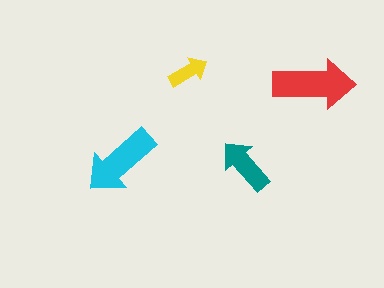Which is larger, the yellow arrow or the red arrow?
The red one.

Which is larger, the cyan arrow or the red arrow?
The red one.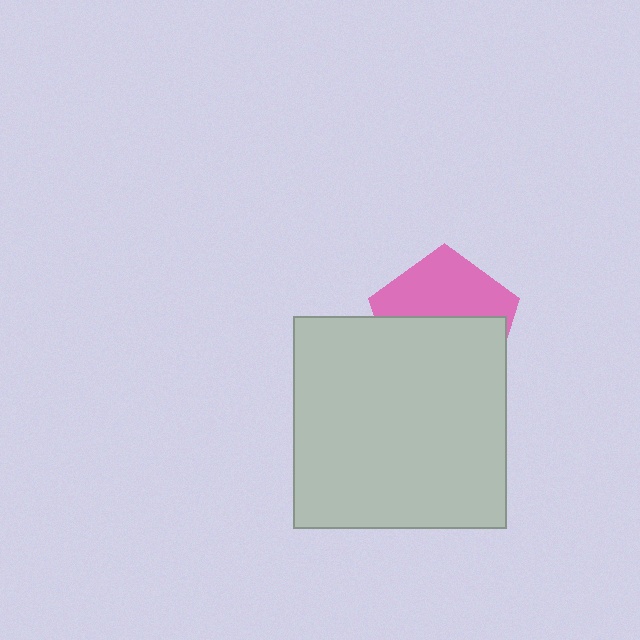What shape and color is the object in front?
The object in front is a light gray square.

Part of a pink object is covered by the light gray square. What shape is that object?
It is a pentagon.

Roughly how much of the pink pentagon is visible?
A small part of it is visible (roughly 45%).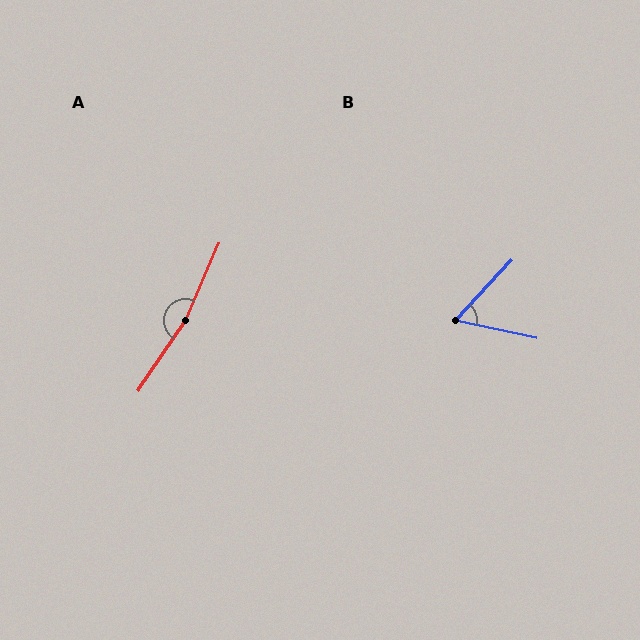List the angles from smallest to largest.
B (59°), A (170°).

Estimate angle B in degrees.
Approximately 59 degrees.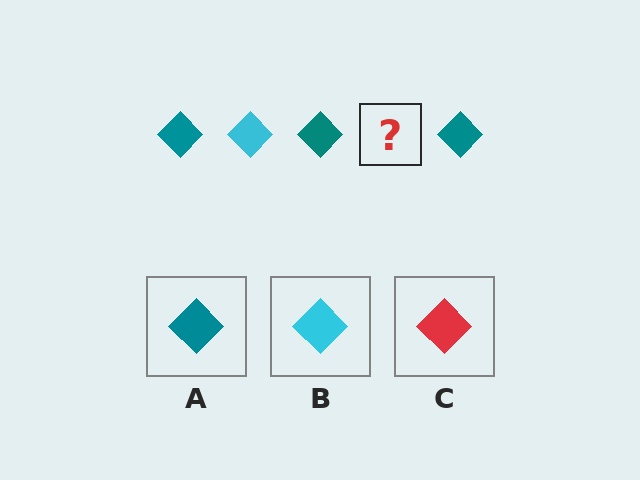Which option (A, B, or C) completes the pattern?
B.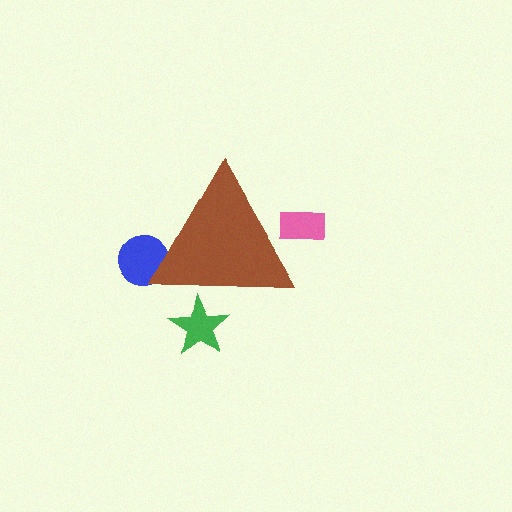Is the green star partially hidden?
Yes, the green star is partially hidden behind the brown triangle.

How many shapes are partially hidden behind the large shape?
3 shapes are partially hidden.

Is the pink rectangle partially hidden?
Yes, the pink rectangle is partially hidden behind the brown triangle.